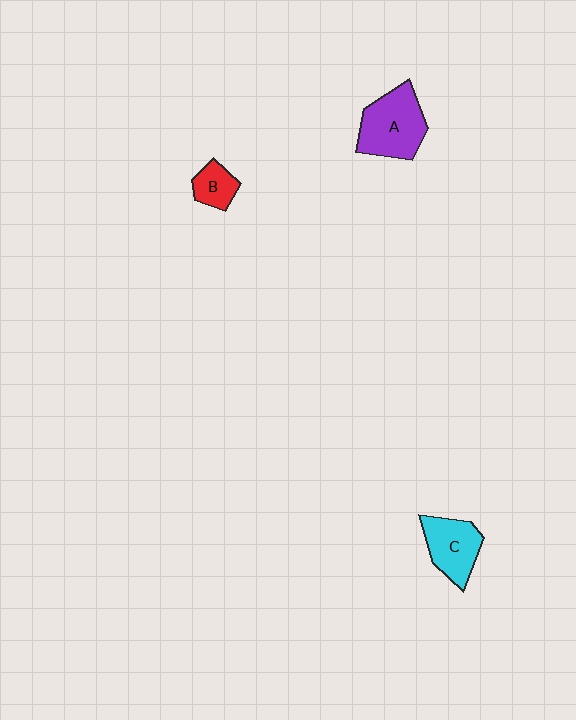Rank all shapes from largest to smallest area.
From largest to smallest: A (purple), C (cyan), B (red).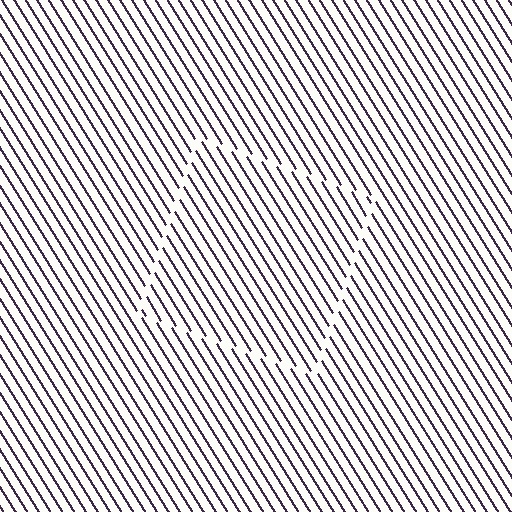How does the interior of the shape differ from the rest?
The interior of the shape contains the same grating, shifted by half a period — the contour is defined by the phase discontinuity where line-ends from the inner and outer gratings abut.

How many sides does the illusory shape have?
4 sides — the line-ends trace a square.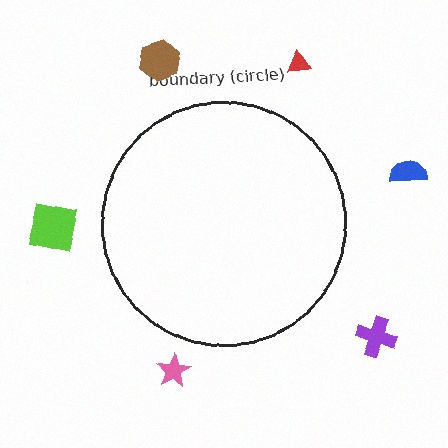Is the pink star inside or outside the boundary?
Outside.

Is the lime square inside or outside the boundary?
Outside.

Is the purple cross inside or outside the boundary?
Outside.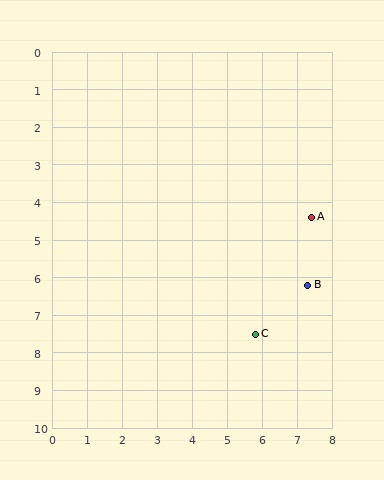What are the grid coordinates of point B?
Point B is at approximately (7.3, 6.2).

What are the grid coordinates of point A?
Point A is at approximately (7.4, 4.4).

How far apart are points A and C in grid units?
Points A and C are about 3.5 grid units apart.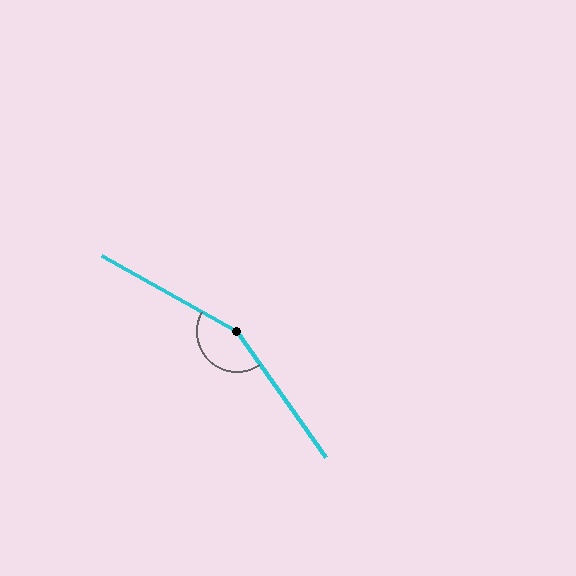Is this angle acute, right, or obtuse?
It is obtuse.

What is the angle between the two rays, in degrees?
Approximately 154 degrees.